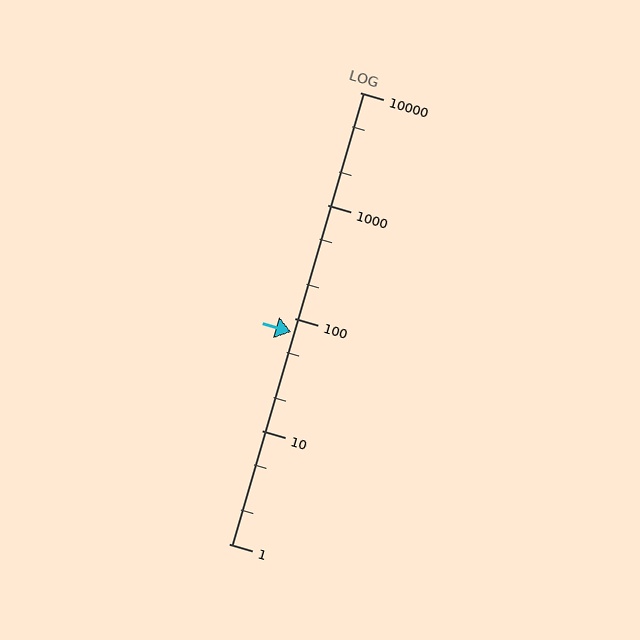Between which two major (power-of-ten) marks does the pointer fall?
The pointer is between 10 and 100.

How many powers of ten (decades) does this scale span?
The scale spans 4 decades, from 1 to 10000.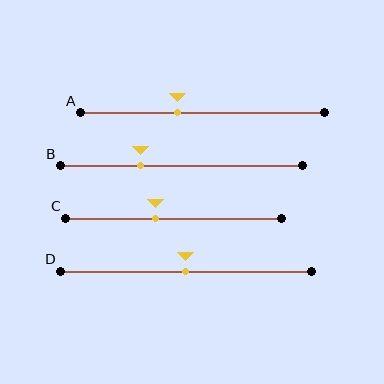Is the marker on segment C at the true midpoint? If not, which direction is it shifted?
No, the marker on segment C is shifted to the left by about 8% of the segment length.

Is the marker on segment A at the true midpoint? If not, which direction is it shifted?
No, the marker on segment A is shifted to the left by about 10% of the segment length.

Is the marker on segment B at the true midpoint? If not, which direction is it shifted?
No, the marker on segment B is shifted to the left by about 17% of the segment length.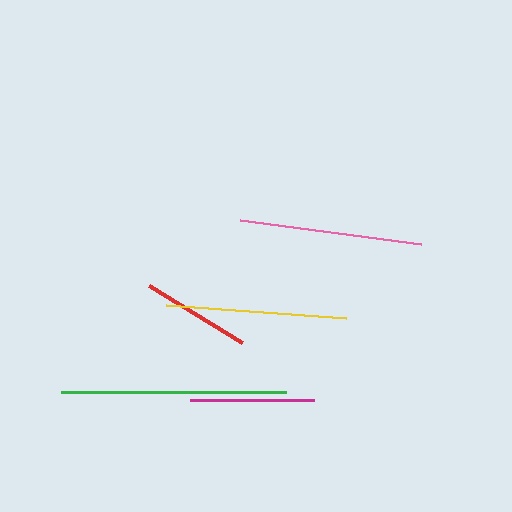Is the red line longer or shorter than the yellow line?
The yellow line is longer than the red line.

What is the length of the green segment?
The green segment is approximately 225 pixels long.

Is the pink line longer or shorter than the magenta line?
The pink line is longer than the magenta line.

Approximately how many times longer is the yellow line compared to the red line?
The yellow line is approximately 1.7 times the length of the red line.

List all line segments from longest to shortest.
From longest to shortest: green, pink, yellow, magenta, red.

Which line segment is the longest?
The green line is the longest at approximately 225 pixels.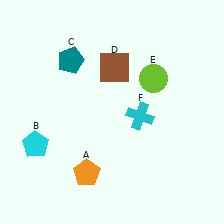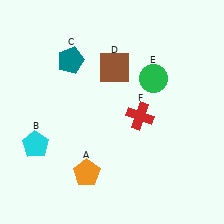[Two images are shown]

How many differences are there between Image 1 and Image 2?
There are 2 differences between the two images.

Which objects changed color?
E changed from lime to green. F changed from cyan to red.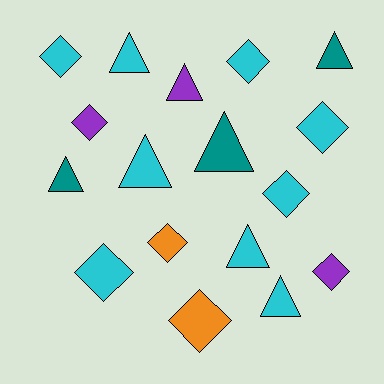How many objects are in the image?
There are 17 objects.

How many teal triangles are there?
There are 3 teal triangles.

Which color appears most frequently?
Cyan, with 9 objects.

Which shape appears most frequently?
Diamond, with 9 objects.